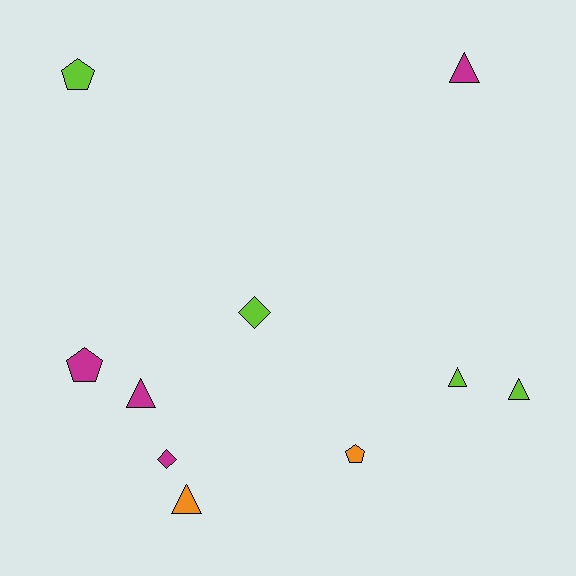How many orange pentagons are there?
There is 1 orange pentagon.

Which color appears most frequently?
Lime, with 4 objects.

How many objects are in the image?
There are 10 objects.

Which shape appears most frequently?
Triangle, with 5 objects.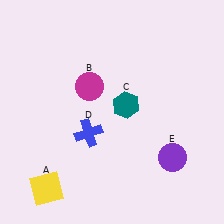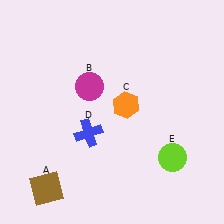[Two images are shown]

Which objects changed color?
A changed from yellow to brown. C changed from teal to orange. E changed from purple to lime.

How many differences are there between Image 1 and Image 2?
There are 3 differences between the two images.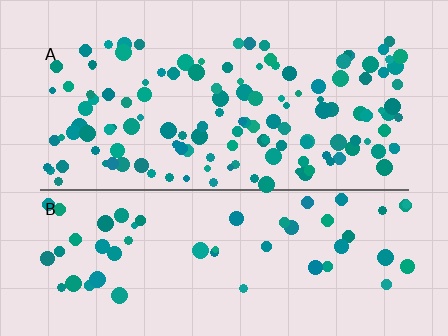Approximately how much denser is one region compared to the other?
Approximately 2.4× — region A over region B.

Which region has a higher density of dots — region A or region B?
A (the top).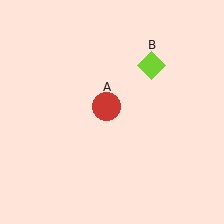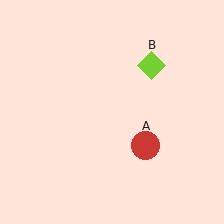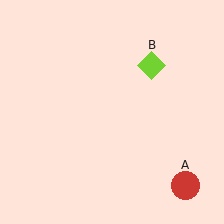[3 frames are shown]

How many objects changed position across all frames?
1 object changed position: red circle (object A).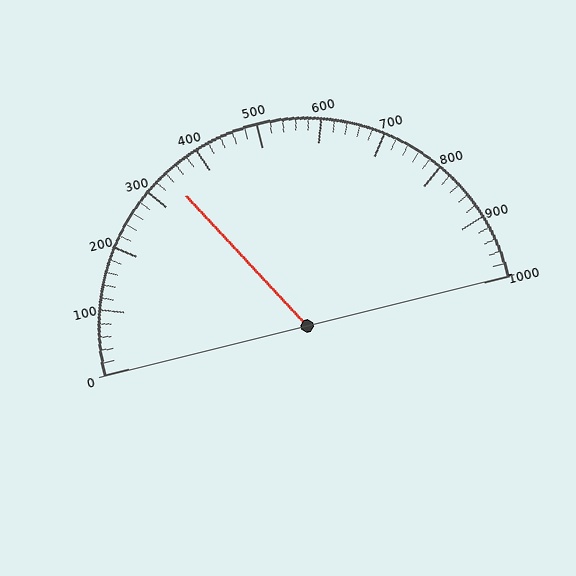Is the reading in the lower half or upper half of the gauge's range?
The reading is in the lower half of the range (0 to 1000).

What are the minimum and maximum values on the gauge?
The gauge ranges from 0 to 1000.